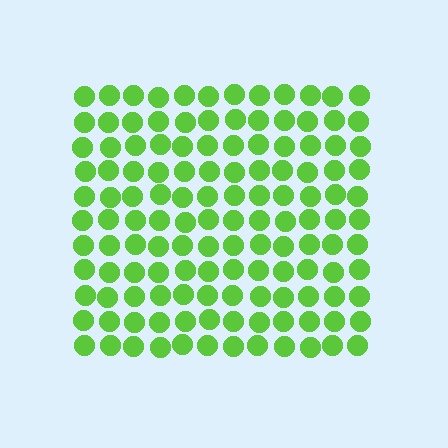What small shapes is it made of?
It is made of small circles.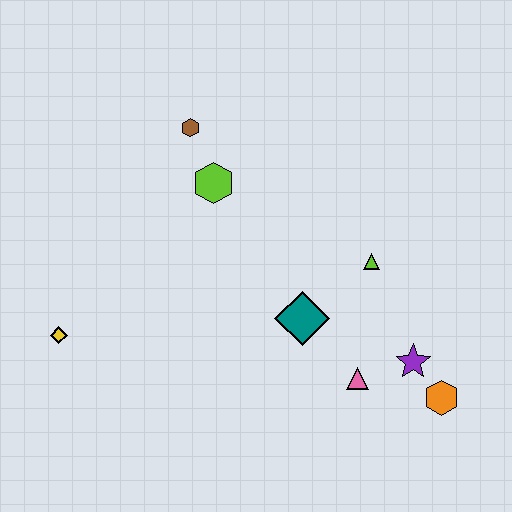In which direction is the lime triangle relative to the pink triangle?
The lime triangle is above the pink triangle.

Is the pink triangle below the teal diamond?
Yes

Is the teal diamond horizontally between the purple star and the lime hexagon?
Yes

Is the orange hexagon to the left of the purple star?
No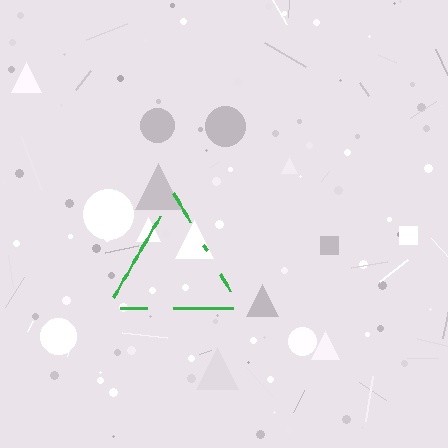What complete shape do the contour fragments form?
The contour fragments form a triangle.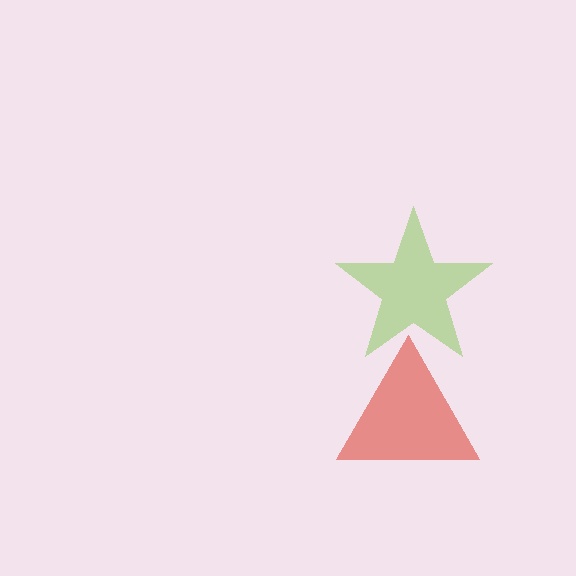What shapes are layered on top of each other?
The layered shapes are: a lime star, a red triangle.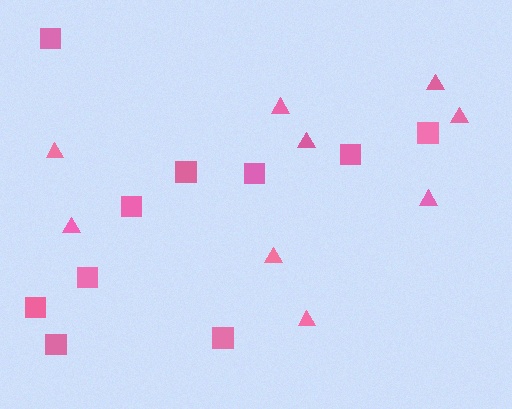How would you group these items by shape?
There are 2 groups: one group of squares (10) and one group of triangles (9).